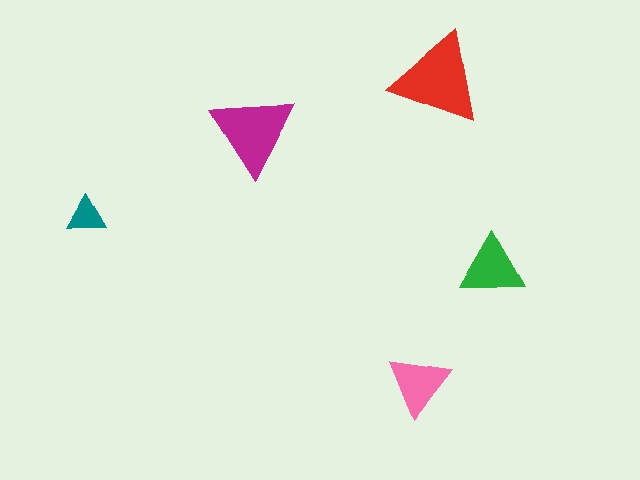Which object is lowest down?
The pink triangle is bottommost.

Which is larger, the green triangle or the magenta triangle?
The magenta one.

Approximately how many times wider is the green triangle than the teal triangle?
About 1.5 times wider.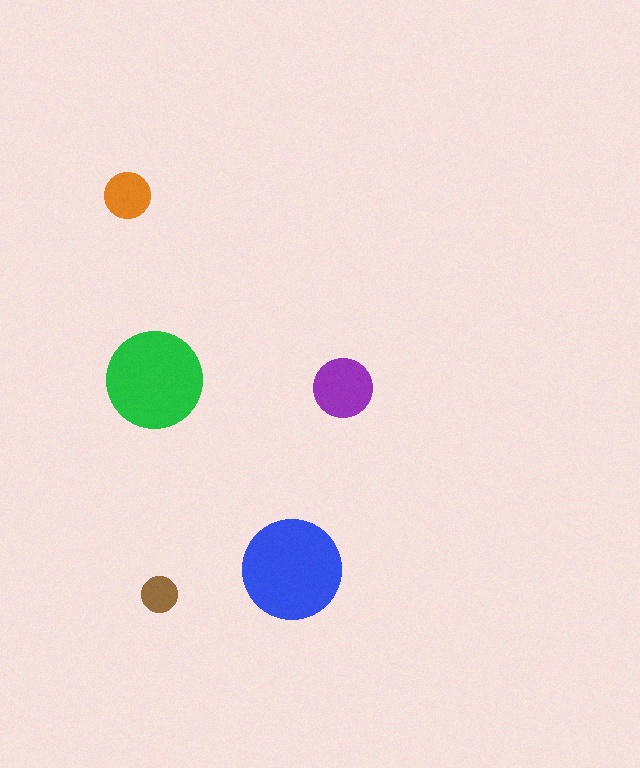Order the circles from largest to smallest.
the blue one, the green one, the purple one, the orange one, the brown one.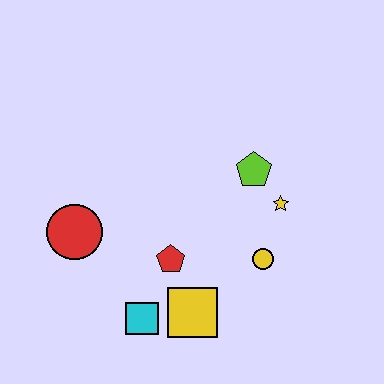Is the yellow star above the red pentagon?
Yes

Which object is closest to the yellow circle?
The yellow star is closest to the yellow circle.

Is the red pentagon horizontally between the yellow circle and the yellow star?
No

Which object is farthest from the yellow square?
The lime pentagon is farthest from the yellow square.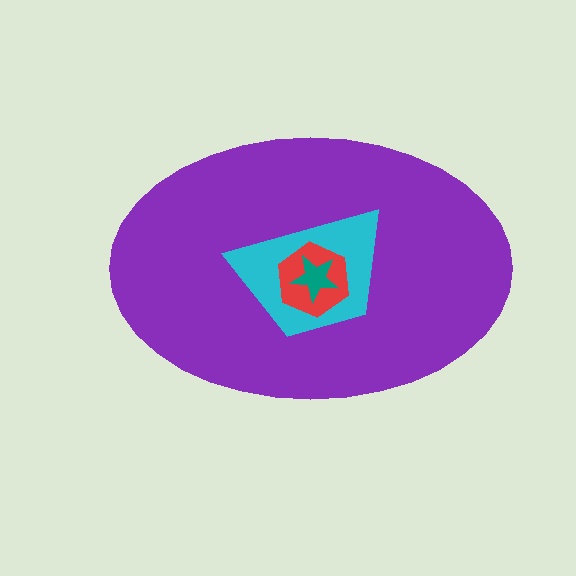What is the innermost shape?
The teal star.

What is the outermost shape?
The purple ellipse.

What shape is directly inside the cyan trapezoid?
The red hexagon.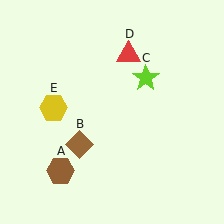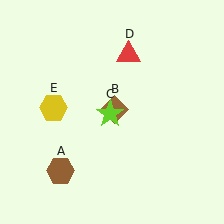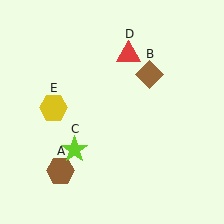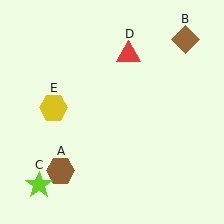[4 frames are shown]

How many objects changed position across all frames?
2 objects changed position: brown diamond (object B), lime star (object C).